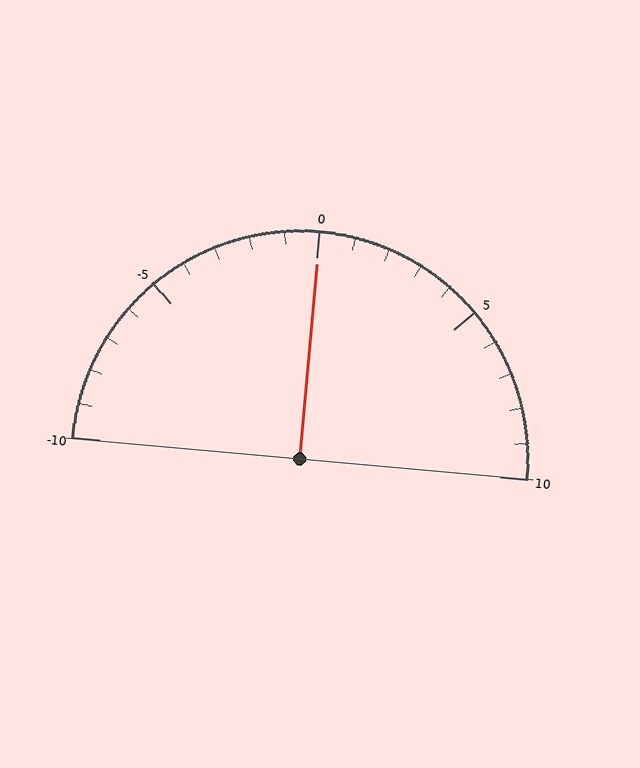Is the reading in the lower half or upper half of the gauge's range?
The reading is in the upper half of the range (-10 to 10).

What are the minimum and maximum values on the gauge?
The gauge ranges from -10 to 10.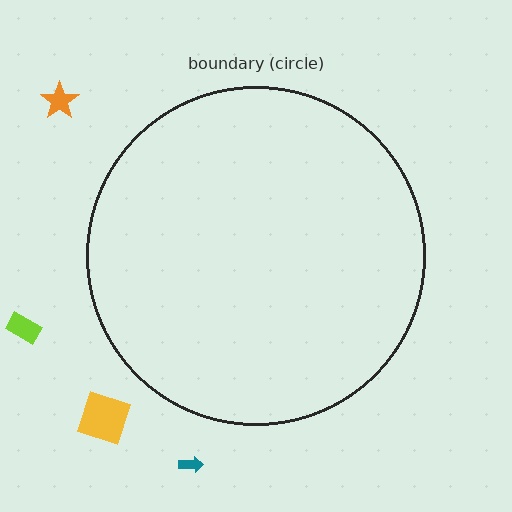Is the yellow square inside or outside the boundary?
Outside.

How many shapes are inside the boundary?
0 inside, 4 outside.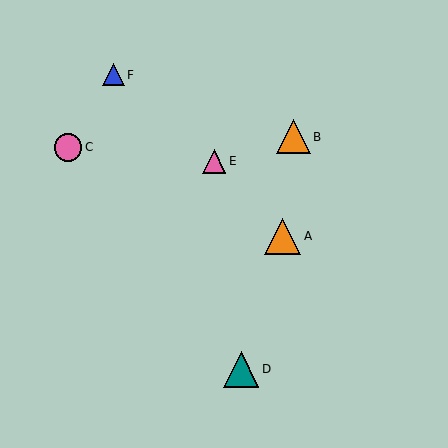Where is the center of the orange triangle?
The center of the orange triangle is at (283, 236).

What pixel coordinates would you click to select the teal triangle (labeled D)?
Click at (241, 369) to select the teal triangle D.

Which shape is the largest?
The orange triangle (labeled A) is the largest.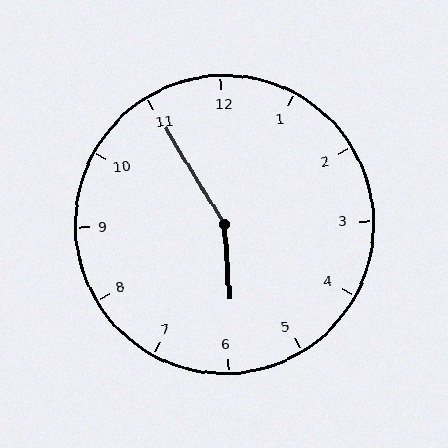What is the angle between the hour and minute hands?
Approximately 152 degrees.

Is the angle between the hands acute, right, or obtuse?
It is obtuse.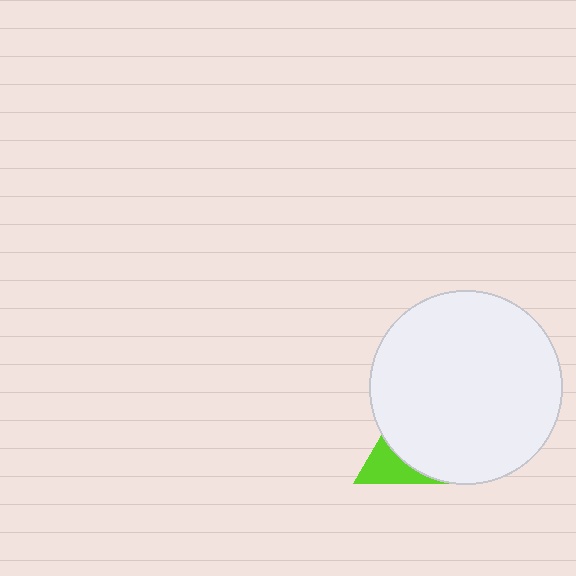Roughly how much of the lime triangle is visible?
A small part of it is visible (roughly 43%).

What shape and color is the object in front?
The object in front is a white circle.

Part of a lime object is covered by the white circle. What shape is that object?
It is a triangle.